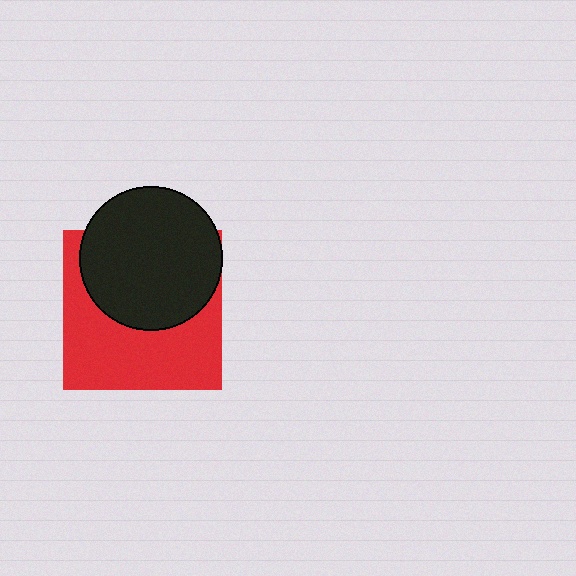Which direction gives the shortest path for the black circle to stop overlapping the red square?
Moving up gives the shortest separation.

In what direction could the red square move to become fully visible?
The red square could move down. That would shift it out from behind the black circle entirely.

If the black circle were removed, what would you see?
You would see the complete red square.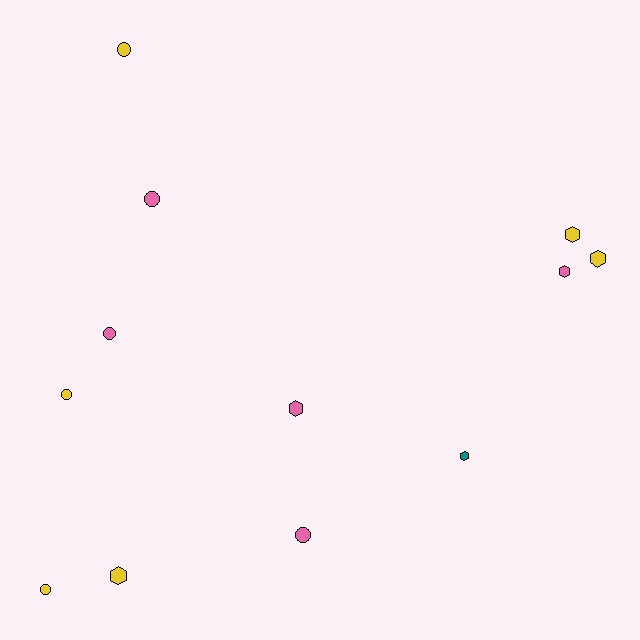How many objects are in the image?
There are 12 objects.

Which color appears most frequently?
Yellow, with 6 objects.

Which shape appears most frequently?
Hexagon, with 6 objects.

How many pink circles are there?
There are 3 pink circles.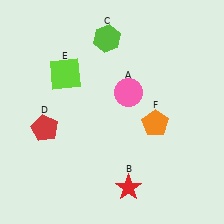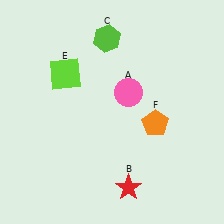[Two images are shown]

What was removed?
The red pentagon (D) was removed in Image 2.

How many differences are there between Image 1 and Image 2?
There is 1 difference between the two images.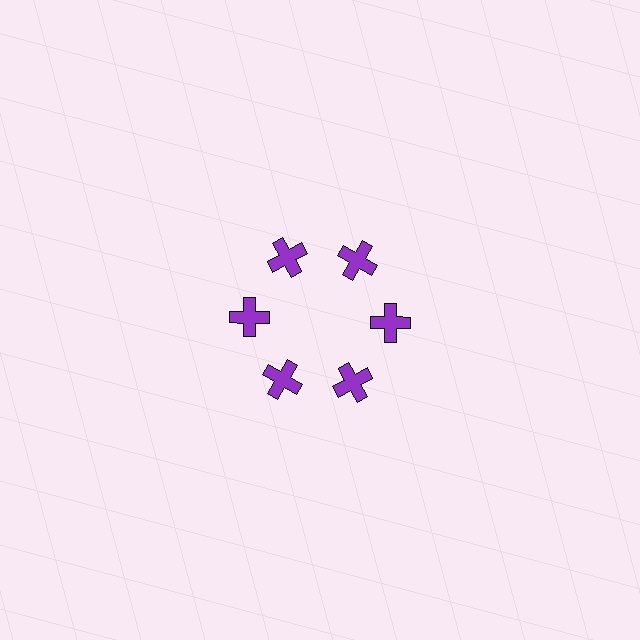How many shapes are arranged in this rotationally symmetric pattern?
There are 6 shapes, arranged in 6 groups of 1.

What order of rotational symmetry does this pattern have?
This pattern has 6-fold rotational symmetry.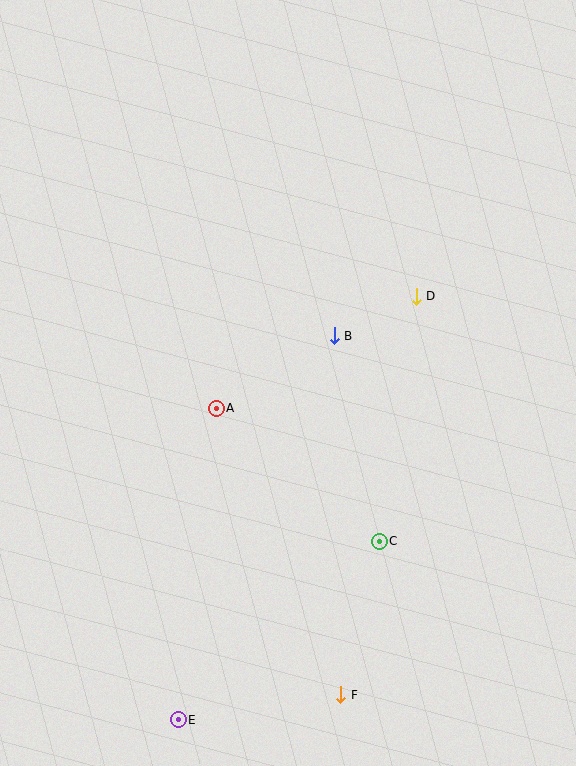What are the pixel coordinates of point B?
Point B is at (334, 336).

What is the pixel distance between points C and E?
The distance between C and E is 269 pixels.